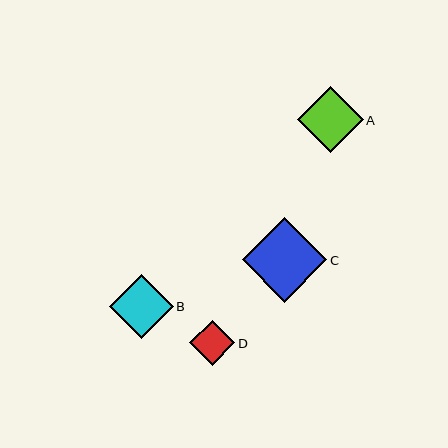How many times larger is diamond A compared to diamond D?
Diamond A is approximately 1.5 times the size of diamond D.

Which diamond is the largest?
Diamond C is the largest with a size of approximately 85 pixels.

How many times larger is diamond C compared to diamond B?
Diamond C is approximately 1.3 times the size of diamond B.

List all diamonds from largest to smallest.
From largest to smallest: C, A, B, D.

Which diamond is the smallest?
Diamond D is the smallest with a size of approximately 45 pixels.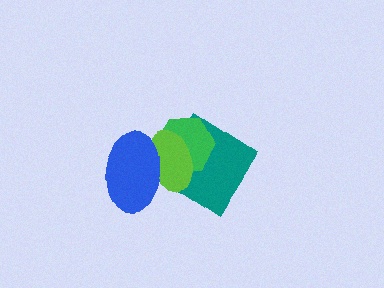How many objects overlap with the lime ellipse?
3 objects overlap with the lime ellipse.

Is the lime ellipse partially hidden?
Yes, it is partially covered by another shape.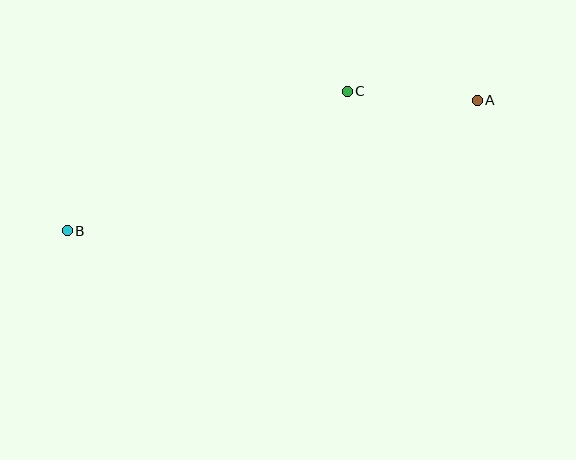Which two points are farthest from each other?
Points A and B are farthest from each other.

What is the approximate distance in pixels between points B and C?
The distance between B and C is approximately 312 pixels.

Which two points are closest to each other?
Points A and C are closest to each other.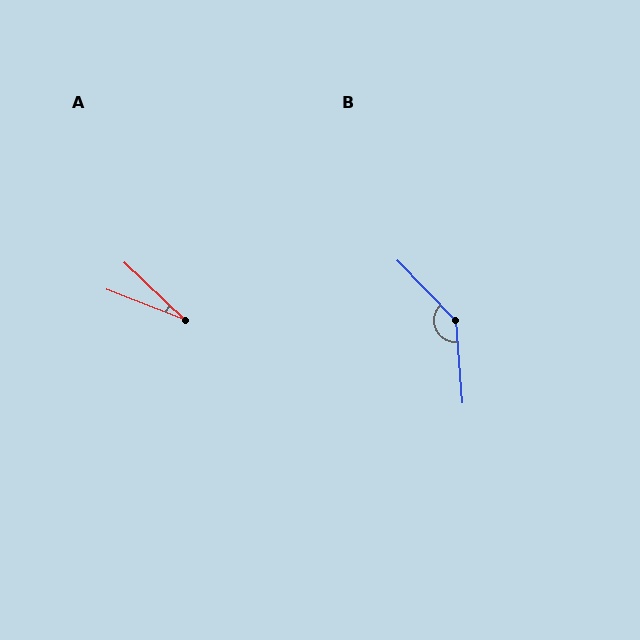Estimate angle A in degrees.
Approximately 22 degrees.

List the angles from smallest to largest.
A (22°), B (141°).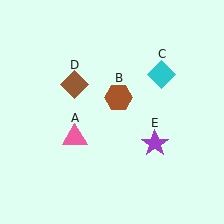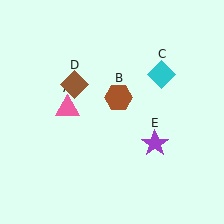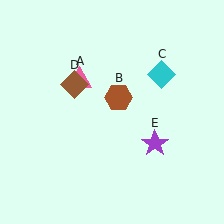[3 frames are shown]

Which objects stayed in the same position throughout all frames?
Brown hexagon (object B) and cyan diamond (object C) and brown diamond (object D) and purple star (object E) remained stationary.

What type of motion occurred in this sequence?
The pink triangle (object A) rotated clockwise around the center of the scene.